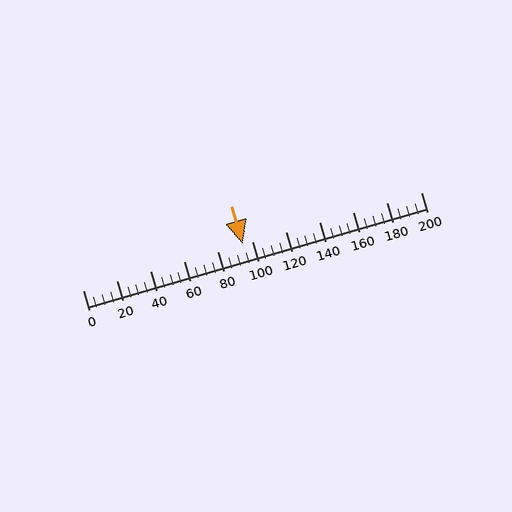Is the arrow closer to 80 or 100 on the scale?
The arrow is closer to 100.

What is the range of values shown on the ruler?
The ruler shows values from 0 to 200.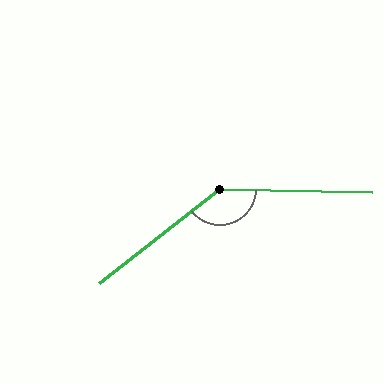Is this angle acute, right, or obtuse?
It is obtuse.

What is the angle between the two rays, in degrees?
Approximately 141 degrees.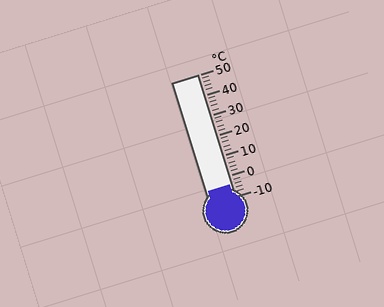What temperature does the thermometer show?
The thermometer shows approximately -4°C.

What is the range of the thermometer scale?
The thermometer scale ranges from -10°C to 50°C.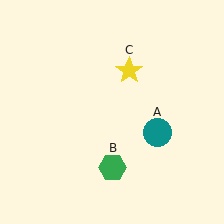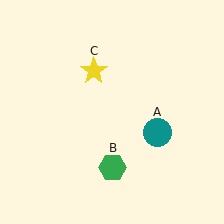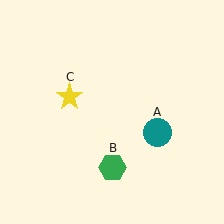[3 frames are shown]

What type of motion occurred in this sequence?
The yellow star (object C) rotated counterclockwise around the center of the scene.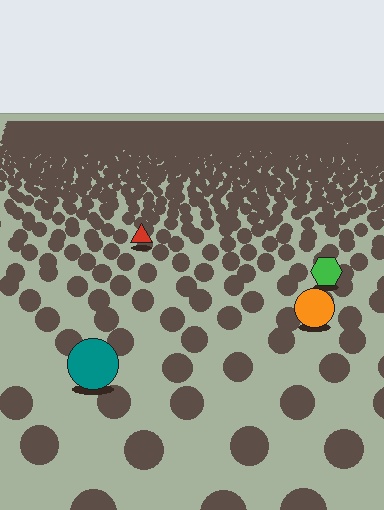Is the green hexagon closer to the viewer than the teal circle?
No. The teal circle is closer — you can tell from the texture gradient: the ground texture is coarser near it.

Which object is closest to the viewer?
The teal circle is closest. The texture marks near it are larger and more spread out.